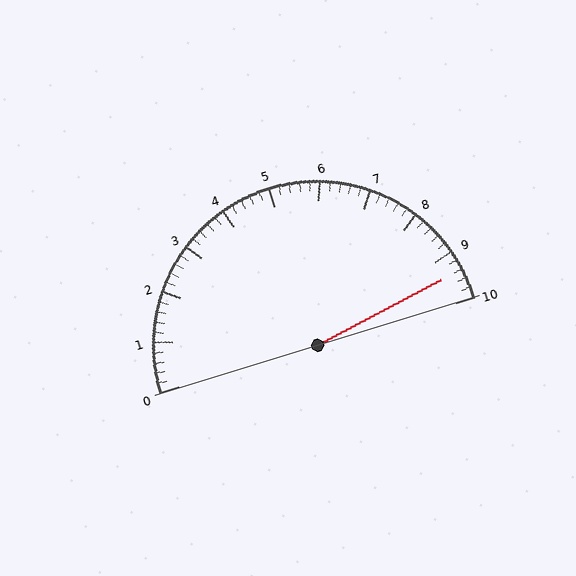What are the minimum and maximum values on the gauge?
The gauge ranges from 0 to 10.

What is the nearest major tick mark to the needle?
The nearest major tick mark is 9.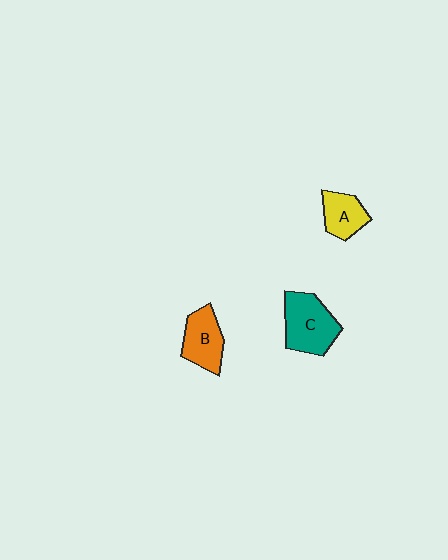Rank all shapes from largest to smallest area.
From largest to smallest: C (teal), B (orange), A (yellow).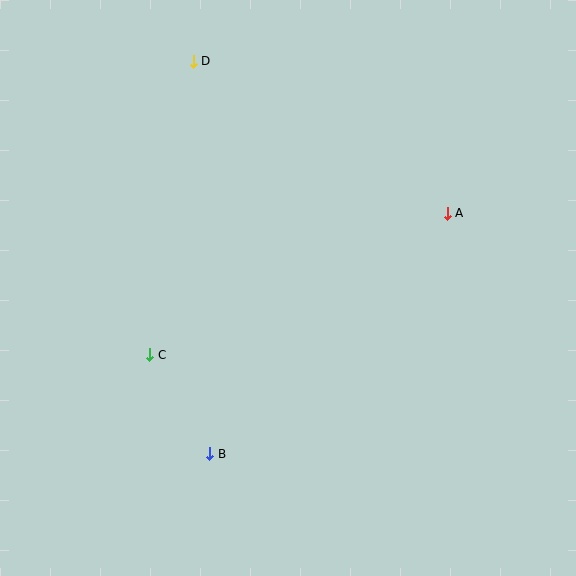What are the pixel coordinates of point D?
Point D is at (193, 61).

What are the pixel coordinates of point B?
Point B is at (210, 454).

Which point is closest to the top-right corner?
Point A is closest to the top-right corner.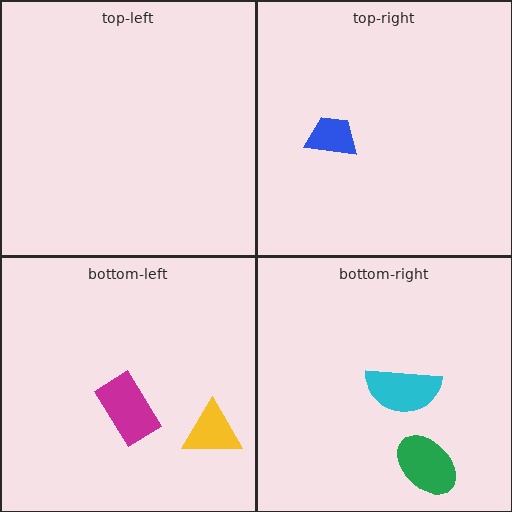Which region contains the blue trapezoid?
The top-right region.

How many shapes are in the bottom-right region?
2.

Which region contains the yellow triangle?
The bottom-left region.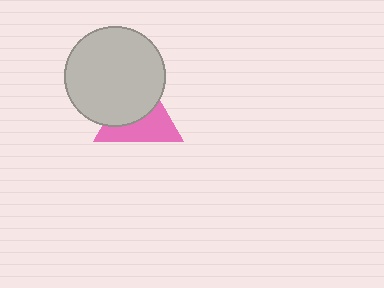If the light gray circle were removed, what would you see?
You would see the complete pink triangle.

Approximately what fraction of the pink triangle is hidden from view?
Roughly 51% of the pink triangle is hidden behind the light gray circle.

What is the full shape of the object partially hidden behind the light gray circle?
The partially hidden object is a pink triangle.